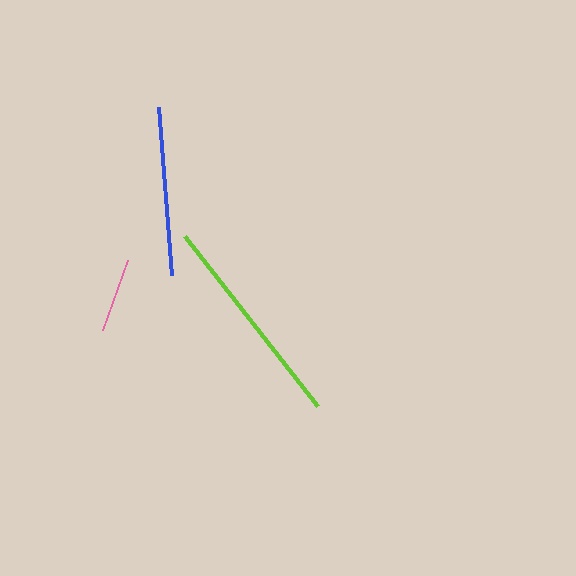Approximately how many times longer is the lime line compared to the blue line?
The lime line is approximately 1.3 times the length of the blue line.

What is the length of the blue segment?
The blue segment is approximately 169 pixels long.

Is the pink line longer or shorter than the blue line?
The blue line is longer than the pink line.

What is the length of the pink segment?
The pink segment is approximately 74 pixels long.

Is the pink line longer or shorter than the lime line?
The lime line is longer than the pink line.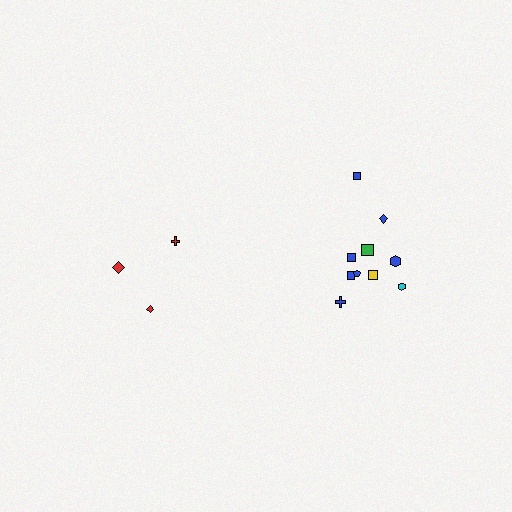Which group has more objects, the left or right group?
The right group.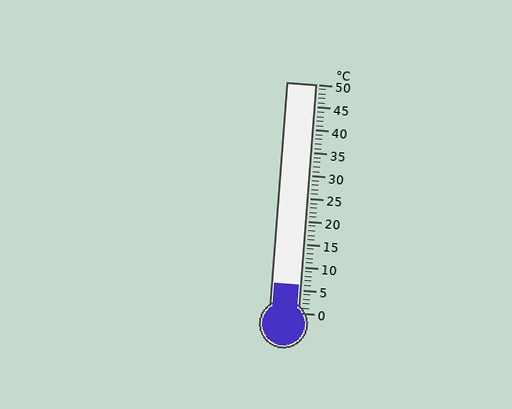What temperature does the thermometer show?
The thermometer shows approximately 6°C.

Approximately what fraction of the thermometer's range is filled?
The thermometer is filled to approximately 10% of its range.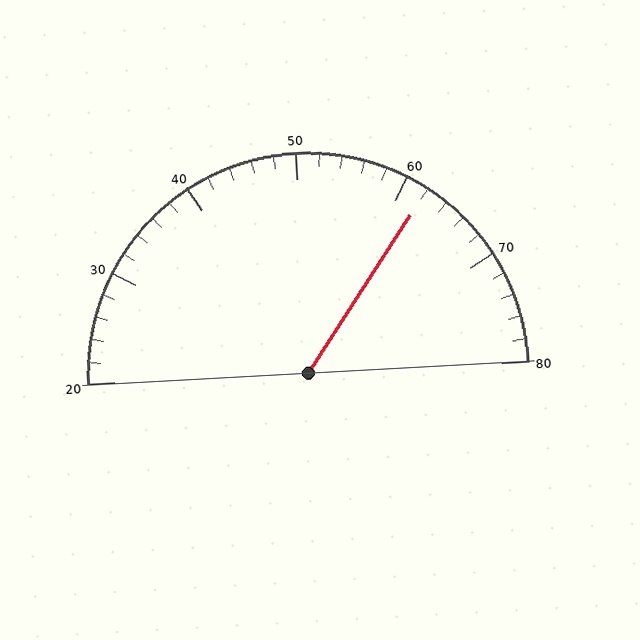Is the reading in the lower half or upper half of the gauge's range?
The reading is in the upper half of the range (20 to 80).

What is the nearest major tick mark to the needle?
The nearest major tick mark is 60.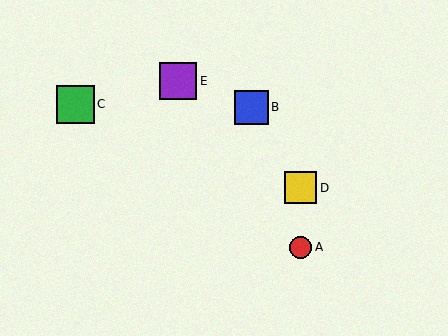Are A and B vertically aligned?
No, A is at x≈301 and B is at x≈251.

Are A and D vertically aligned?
Yes, both are at x≈301.